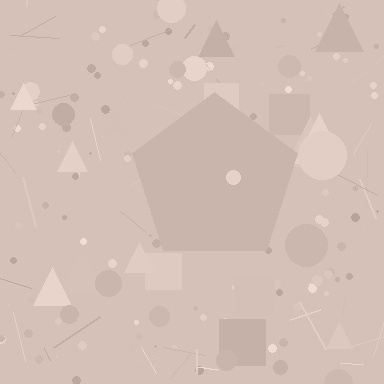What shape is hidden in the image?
A pentagon is hidden in the image.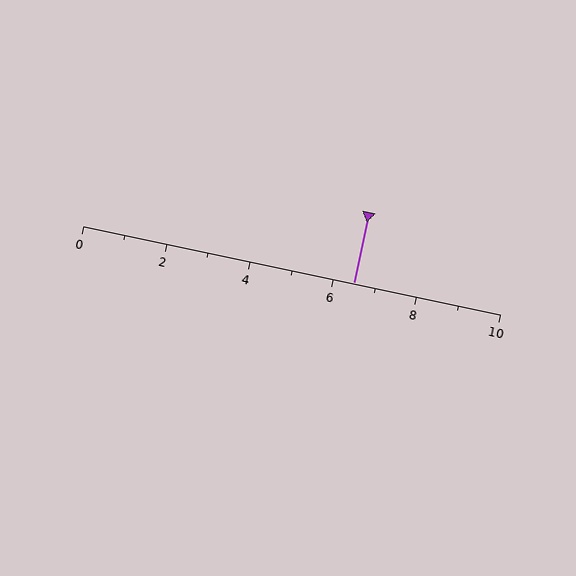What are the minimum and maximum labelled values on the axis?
The axis runs from 0 to 10.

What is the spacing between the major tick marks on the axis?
The major ticks are spaced 2 apart.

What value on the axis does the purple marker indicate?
The marker indicates approximately 6.5.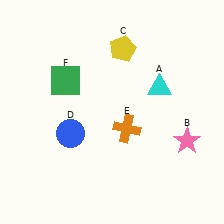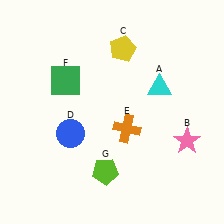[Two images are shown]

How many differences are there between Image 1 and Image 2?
There is 1 difference between the two images.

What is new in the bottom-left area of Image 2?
A lime pentagon (G) was added in the bottom-left area of Image 2.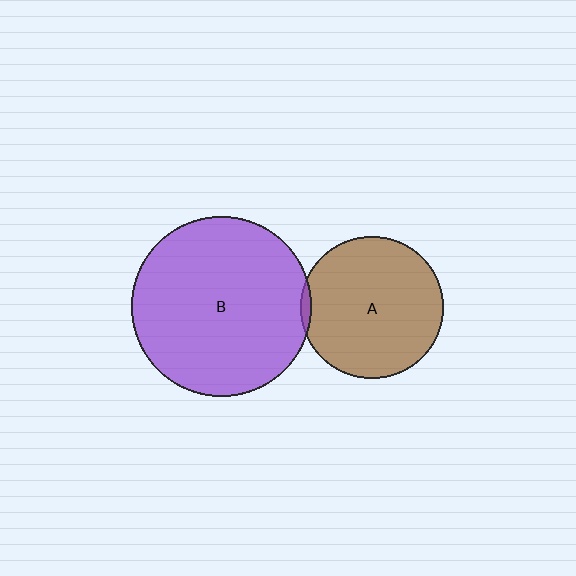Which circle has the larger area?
Circle B (purple).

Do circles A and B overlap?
Yes.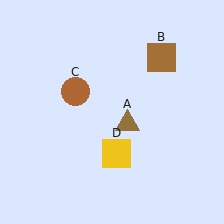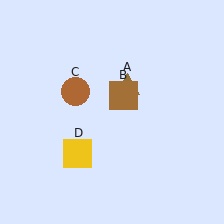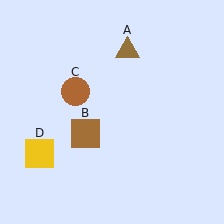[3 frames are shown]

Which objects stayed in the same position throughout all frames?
Brown circle (object C) remained stationary.